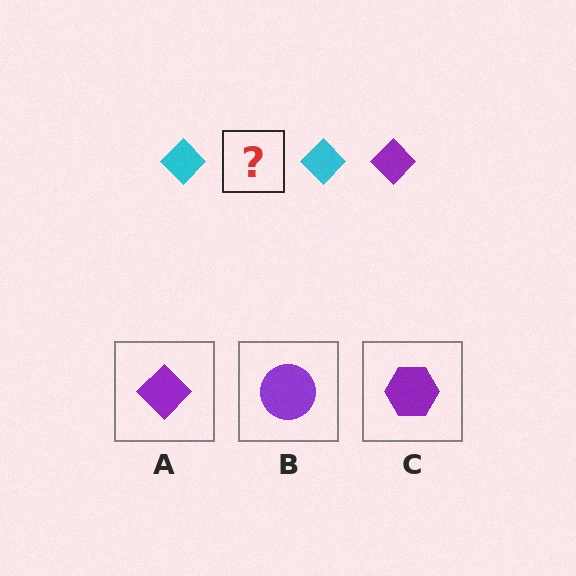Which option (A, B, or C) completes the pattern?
A.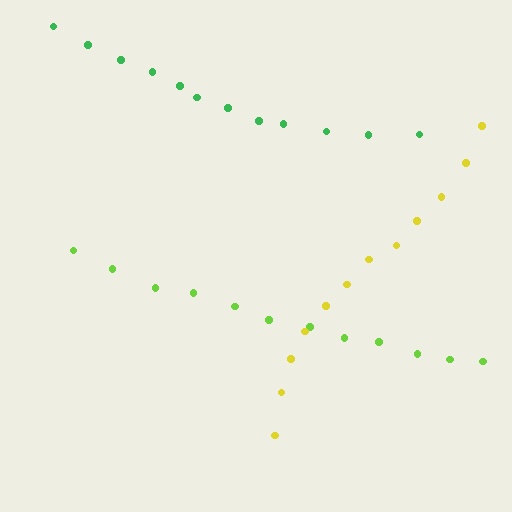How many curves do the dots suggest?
There are 3 distinct paths.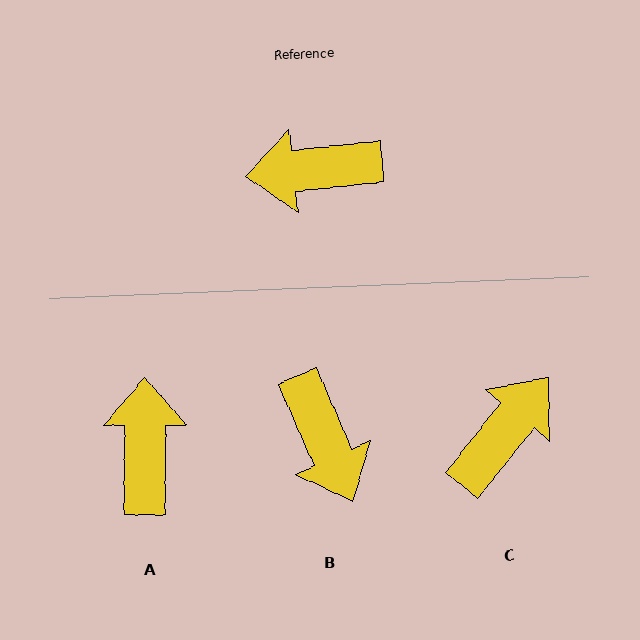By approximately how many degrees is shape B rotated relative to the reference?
Approximately 108 degrees counter-clockwise.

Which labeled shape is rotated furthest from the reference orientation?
C, about 135 degrees away.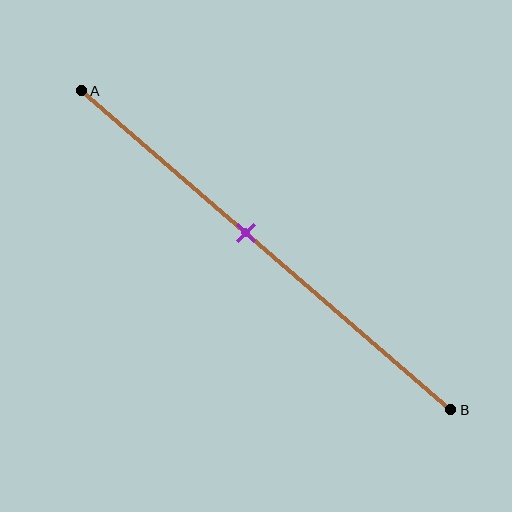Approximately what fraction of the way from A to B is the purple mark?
The purple mark is approximately 45% of the way from A to B.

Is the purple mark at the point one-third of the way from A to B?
No, the mark is at about 45% from A, not at the 33% one-third point.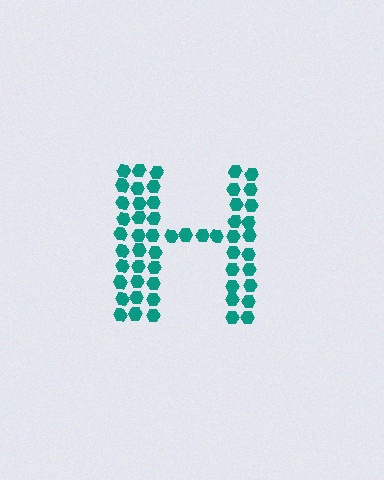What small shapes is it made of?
It is made of small hexagons.